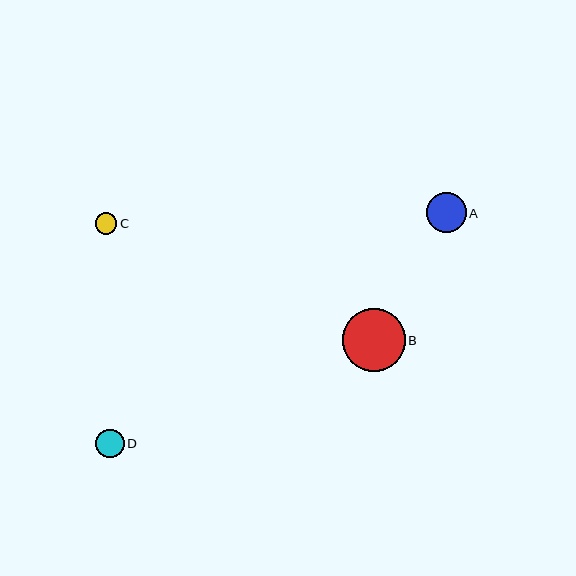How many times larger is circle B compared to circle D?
Circle B is approximately 2.2 times the size of circle D.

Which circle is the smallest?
Circle C is the smallest with a size of approximately 21 pixels.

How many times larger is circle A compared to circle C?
Circle A is approximately 1.9 times the size of circle C.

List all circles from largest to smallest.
From largest to smallest: B, A, D, C.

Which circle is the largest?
Circle B is the largest with a size of approximately 63 pixels.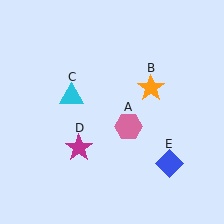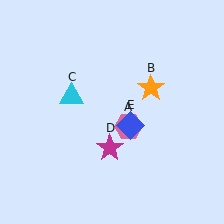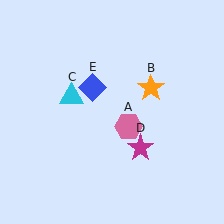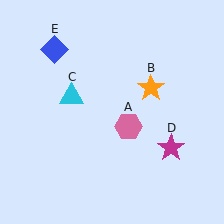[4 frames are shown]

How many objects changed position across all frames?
2 objects changed position: magenta star (object D), blue diamond (object E).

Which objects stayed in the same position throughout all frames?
Pink hexagon (object A) and orange star (object B) and cyan triangle (object C) remained stationary.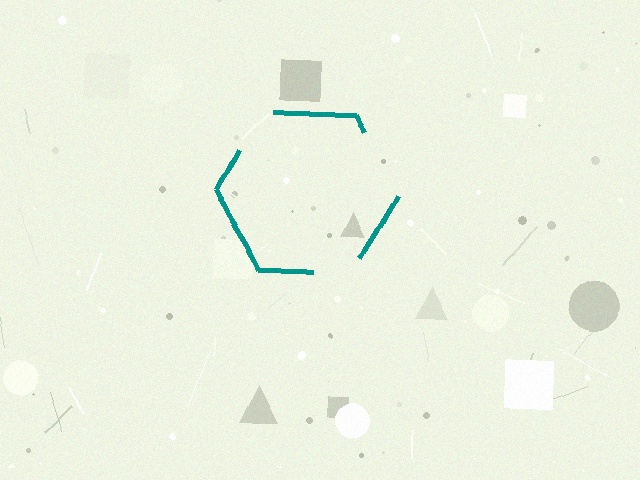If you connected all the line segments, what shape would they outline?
They would outline a hexagon.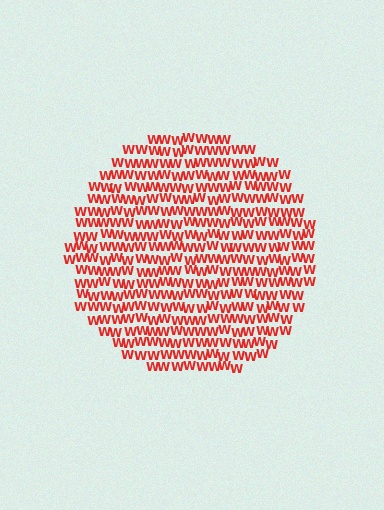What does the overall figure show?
The overall figure shows a circle.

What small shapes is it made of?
It is made of small letter W's.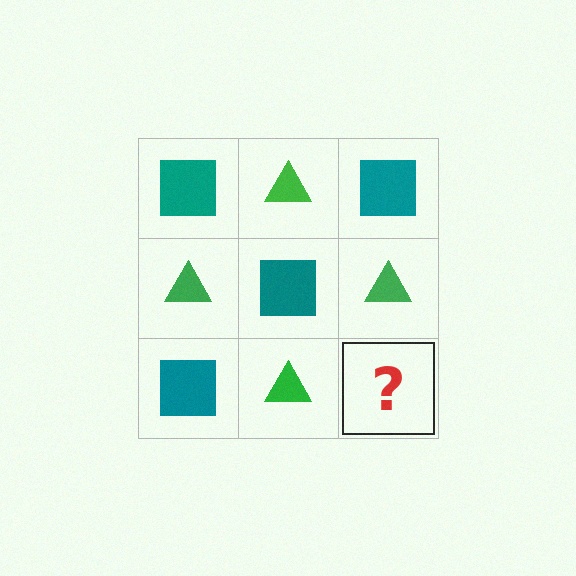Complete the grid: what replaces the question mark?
The question mark should be replaced with a teal square.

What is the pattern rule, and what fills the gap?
The rule is that it alternates teal square and green triangle in a checkerboard pattern. The gap should be filled with a teal square.